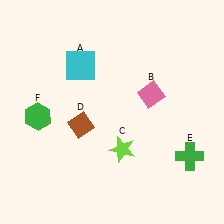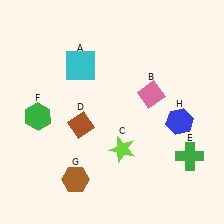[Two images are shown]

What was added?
A brown hexagon (G), a blue hexagon (H) were added in Image 2.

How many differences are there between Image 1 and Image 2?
There are 2 differences between the two images.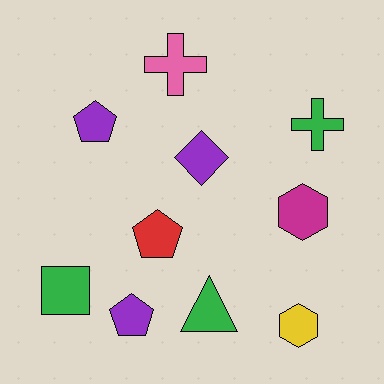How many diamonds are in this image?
There is 1 diamond.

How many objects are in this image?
There are 10 objects.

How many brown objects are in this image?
There are no brown objects.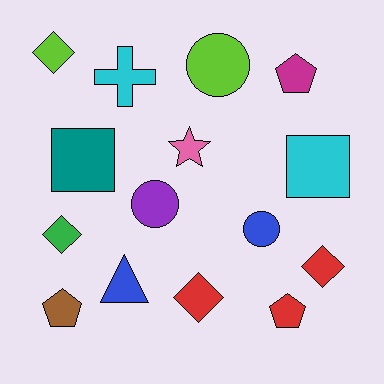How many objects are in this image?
There are 15 objects.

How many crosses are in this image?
There is 1 cross.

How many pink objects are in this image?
There is 1 pink object.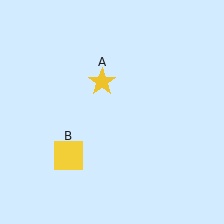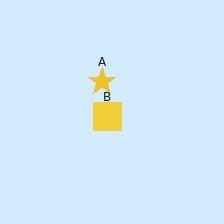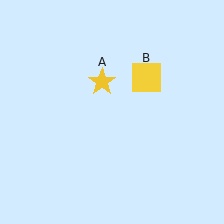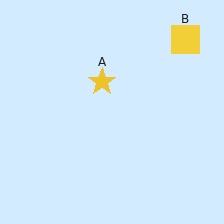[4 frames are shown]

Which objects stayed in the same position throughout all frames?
Yellow star (object A) remained stationary.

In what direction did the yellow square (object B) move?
The yellow square (object B) moved up and to the right.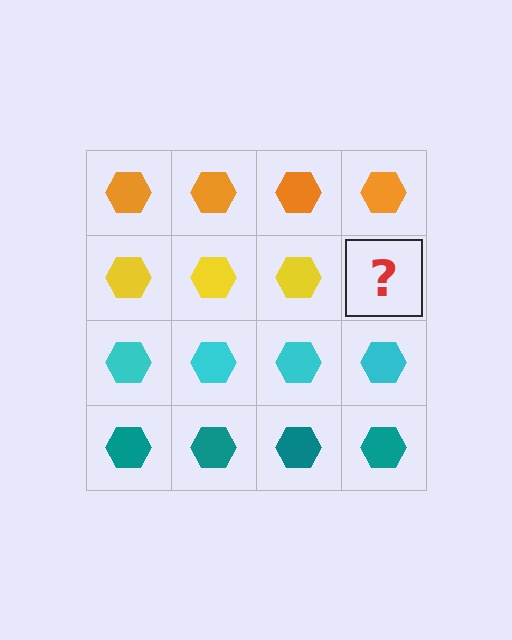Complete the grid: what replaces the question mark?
The question mark should be replaced with a yellow hexagon.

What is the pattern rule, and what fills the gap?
The rule is that each row has a consistent color. The gap should be filled with a yellow hexagon.